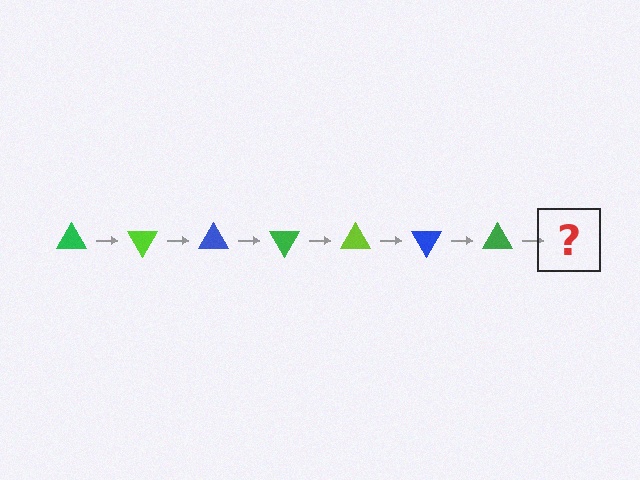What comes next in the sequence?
The next element should be a lime triangle, rotated 420 degrees from the start.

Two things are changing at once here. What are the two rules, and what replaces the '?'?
The two rules are that it rotates 60 degrees each step and the color cycles through green, lime, and blue. The '?' should be a lime triangle, rotated 420 degrees from the start.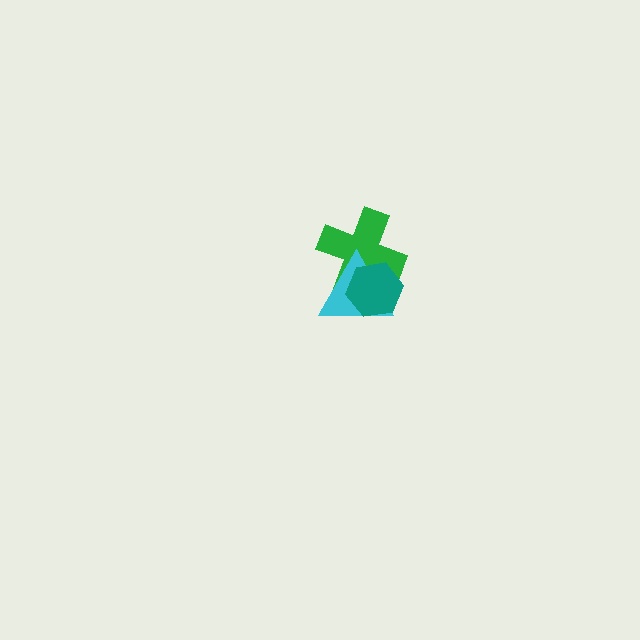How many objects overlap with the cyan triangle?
2 objects overlap with the cyan triangle.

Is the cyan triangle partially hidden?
Yes, it is partially covered by another shape.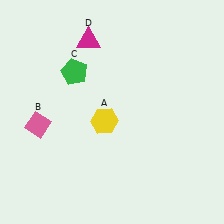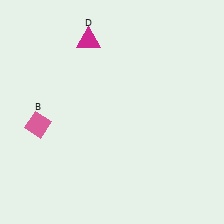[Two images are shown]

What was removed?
The green pentagon (C), the yellow hexagon (A) were removed in Image 2.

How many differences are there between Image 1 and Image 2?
There are 2 differences between the two images.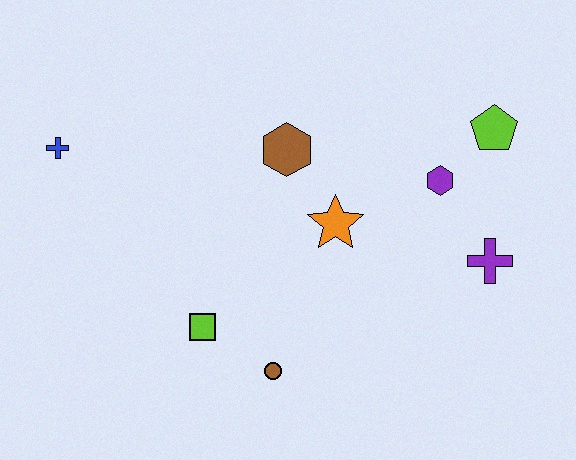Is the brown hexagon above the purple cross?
Yes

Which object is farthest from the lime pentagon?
The blue cross is farthest from the lime pentagon.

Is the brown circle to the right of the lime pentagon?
No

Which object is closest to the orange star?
The brown hexagon is closest to the orange star.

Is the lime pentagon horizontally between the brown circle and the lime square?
No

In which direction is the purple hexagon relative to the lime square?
The purple hexagon is to the right of the lime square.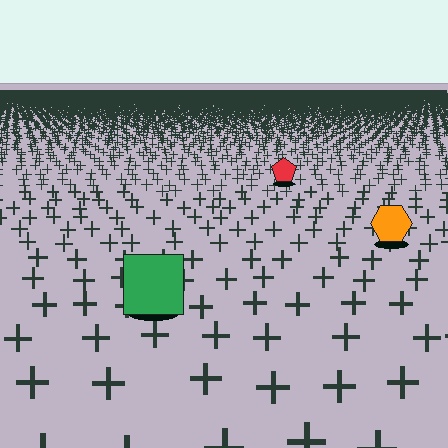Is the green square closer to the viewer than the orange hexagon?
Yes. The green square is closer — you can tell from the texture gradient: the ground texture is coarser near it.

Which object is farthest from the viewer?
The red pentagon is farthest from the viewer. It appears smaller and the ground texture around it is denser.